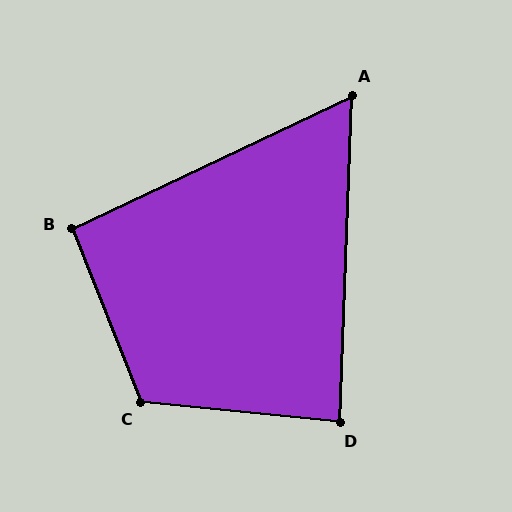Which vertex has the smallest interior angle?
A, at approximately 63 degrees.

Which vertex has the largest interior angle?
C, at approximately 117 degrees.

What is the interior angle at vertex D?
Approximately 86 degrees (approximately right).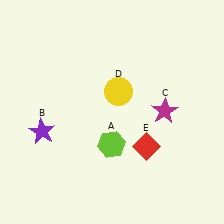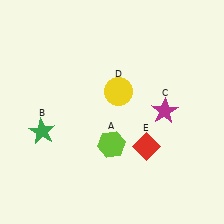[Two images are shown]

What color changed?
The star (B) changed from purple in Image 1 to green in Image 2.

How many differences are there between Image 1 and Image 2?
There is 1 difference between the two images.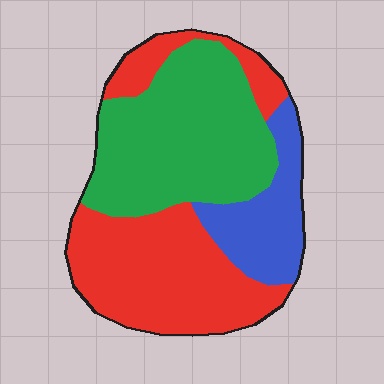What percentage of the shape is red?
Red covers 43% of the shape.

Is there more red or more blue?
Red.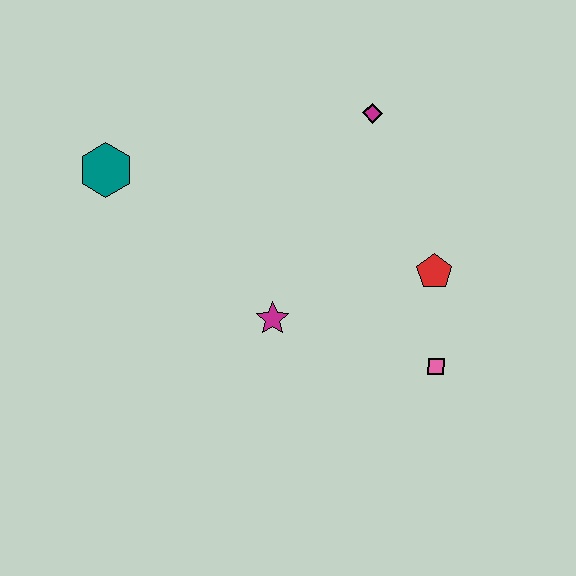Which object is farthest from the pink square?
The teal hexagon is farthest from the pink square.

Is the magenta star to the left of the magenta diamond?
Yes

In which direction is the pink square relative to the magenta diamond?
The pink square is below the magenta diamond.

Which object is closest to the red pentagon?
The pink square is closest to the red pentagon.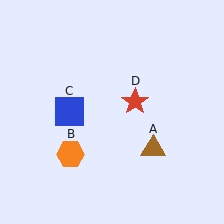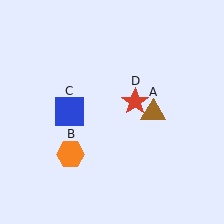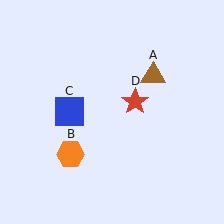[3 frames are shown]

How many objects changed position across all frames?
1 object changed position: brown triangle (object A).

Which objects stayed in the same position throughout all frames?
Orange hexagon (object B) and blue square (object C) and red star (object D) remained stationary.